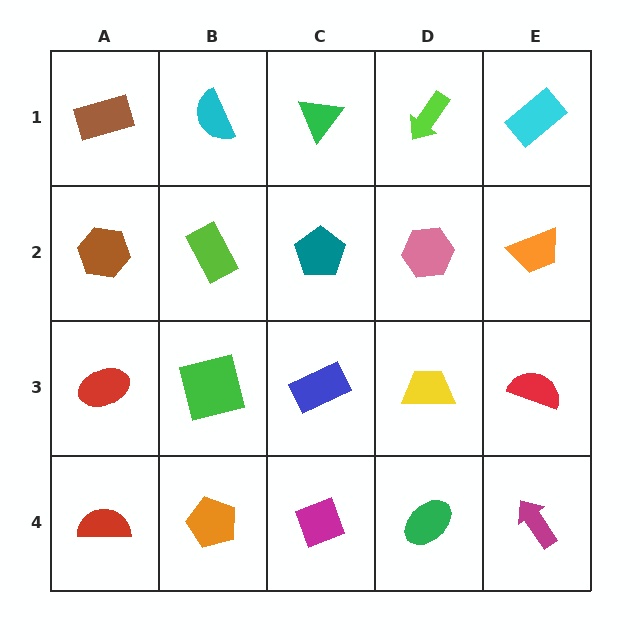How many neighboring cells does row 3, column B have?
4.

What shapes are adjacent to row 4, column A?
A red ellipse (row 3, column A), an orange pentagon (row 4, column B).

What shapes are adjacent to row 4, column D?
A yellow trapezoid (row 3, column D), a magenta diamond (row 4, column C), a magenta arrow (row 4, column E).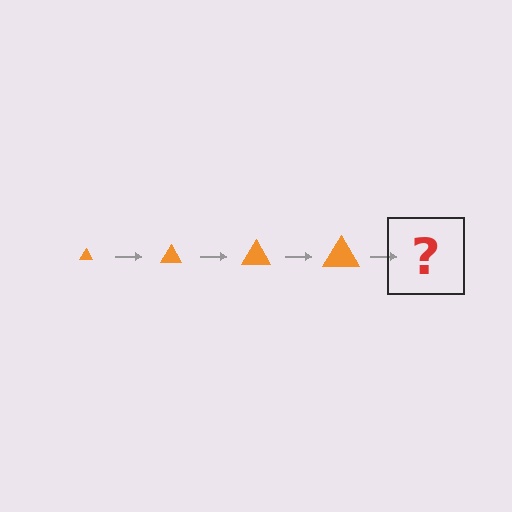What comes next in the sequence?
The next element should be an orange triangle, larger than the previous one.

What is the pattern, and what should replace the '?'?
The pattern is that the triangle gets progressively larger each step. The '?' should be an orange triangle, larger than the previous one.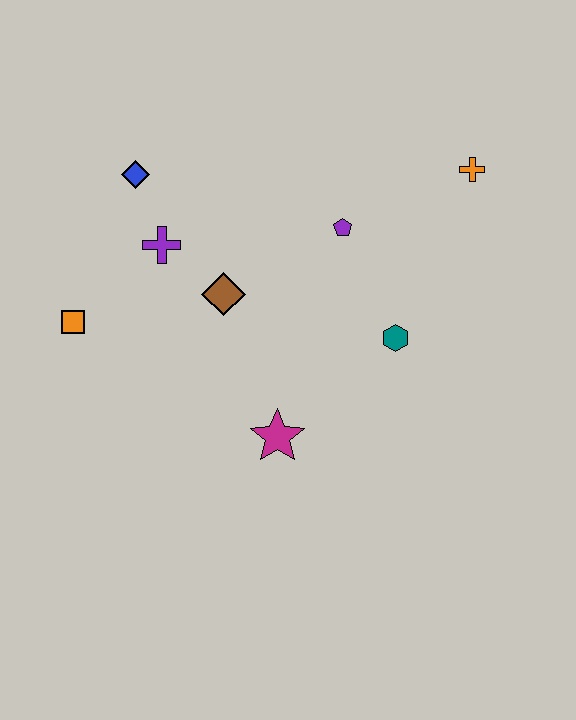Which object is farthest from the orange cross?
The orange square is farthest from the orange cross.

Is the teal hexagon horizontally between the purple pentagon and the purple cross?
No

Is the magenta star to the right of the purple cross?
Yes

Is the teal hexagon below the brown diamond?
Yes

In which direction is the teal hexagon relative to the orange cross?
The teal hexagon is below the orange cross.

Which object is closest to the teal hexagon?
The purple pentagon is closest to the teal hexagon.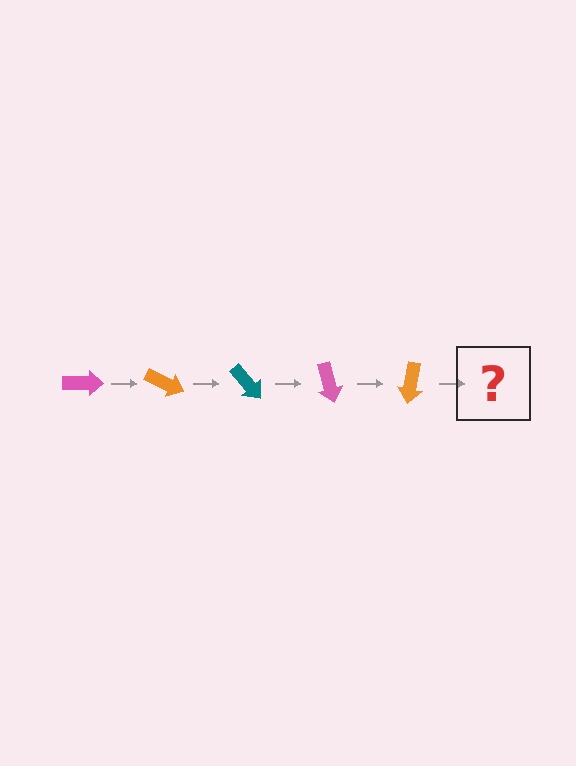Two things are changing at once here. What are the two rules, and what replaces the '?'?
The two rules are that it rotates 25 degrees each step and the color cycles through pink, orange, and teal. The '?' should be a teal arrow, rotated 125 degrees from the start.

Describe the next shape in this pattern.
It should be a teal arrow, rotated 125 degrees from the start.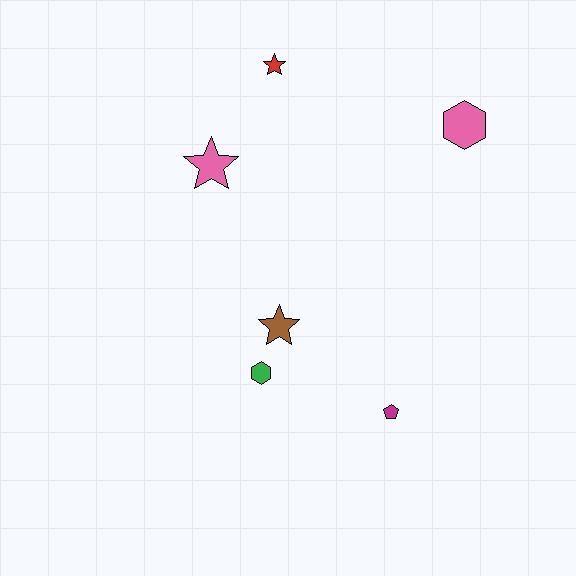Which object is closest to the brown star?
The green hexagon is closest to the brown star.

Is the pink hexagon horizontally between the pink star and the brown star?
No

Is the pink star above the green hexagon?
Yes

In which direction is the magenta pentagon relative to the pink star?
The magenta pentagon is below the pink star.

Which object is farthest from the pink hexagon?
The green hexagon is farthest from the pink hexagon.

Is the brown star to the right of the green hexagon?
Yes